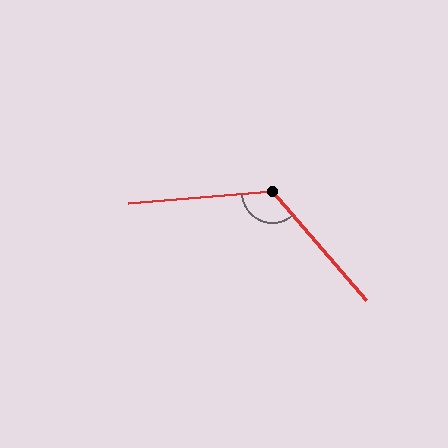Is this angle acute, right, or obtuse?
It is obtuse.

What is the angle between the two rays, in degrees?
Approximately 126 degrees.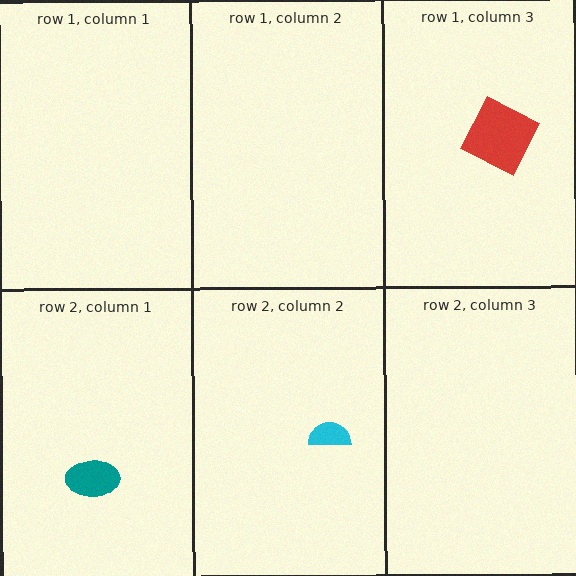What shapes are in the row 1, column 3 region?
The red square.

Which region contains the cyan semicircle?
The row 2, column 2 region.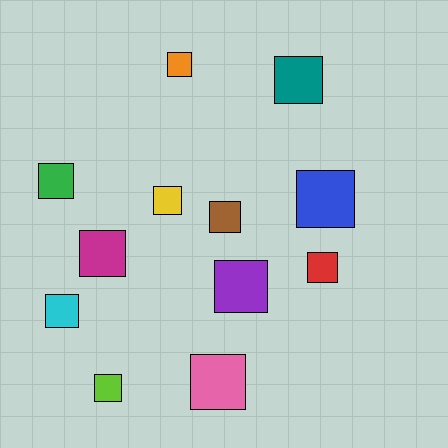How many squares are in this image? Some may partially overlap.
There are 12 squares.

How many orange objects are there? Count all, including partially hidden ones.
There is 1 orange object.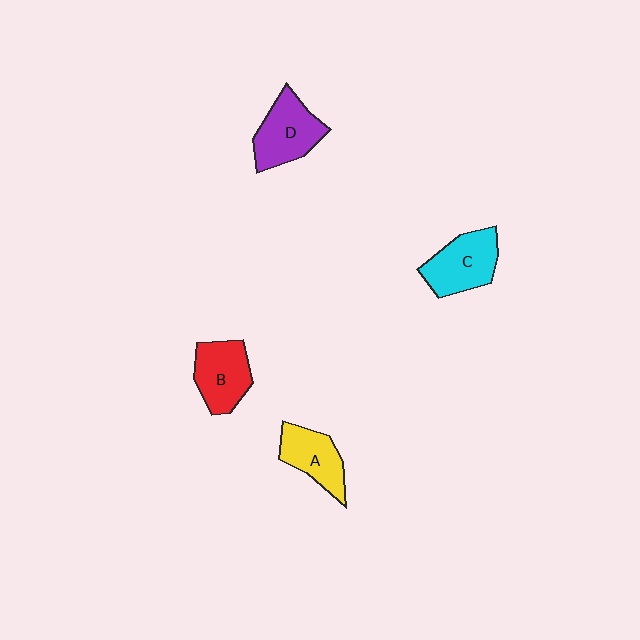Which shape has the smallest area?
Shape A (yellow).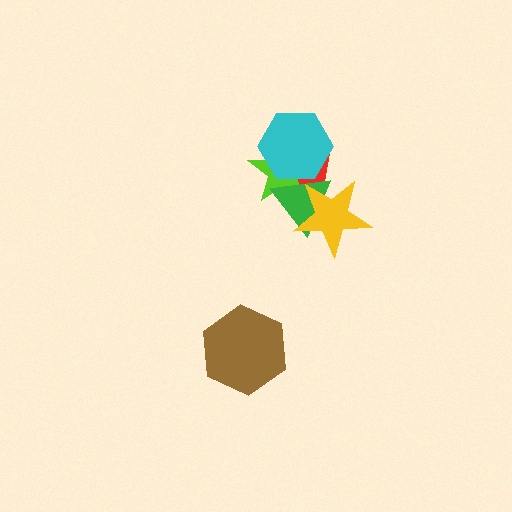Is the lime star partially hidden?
Yes, it is partially covered by another shape.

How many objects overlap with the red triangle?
4 objects overlap with the red triangle.